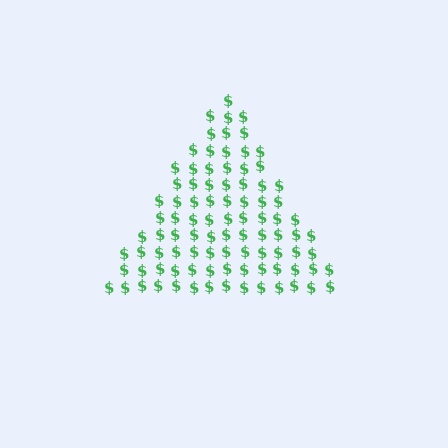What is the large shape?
The large shape is a triangle.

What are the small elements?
The small elements are dollar signs.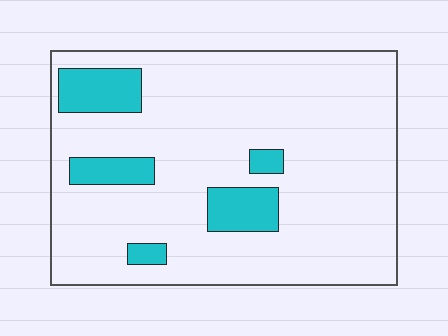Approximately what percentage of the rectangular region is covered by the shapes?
Approximately 15%.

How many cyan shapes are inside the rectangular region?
5.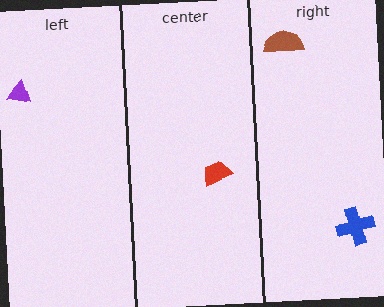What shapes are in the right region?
The brown semicircle, the blue cross.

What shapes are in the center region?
The red trapezoid.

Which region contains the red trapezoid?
The center region.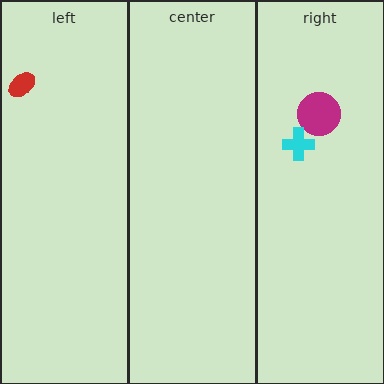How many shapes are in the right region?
2.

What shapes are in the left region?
The red ellipse.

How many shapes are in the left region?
1.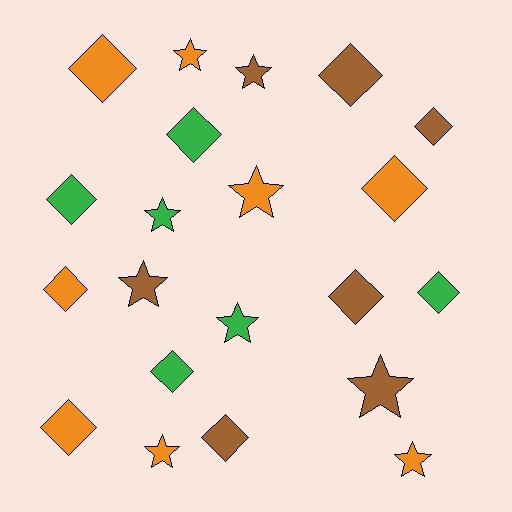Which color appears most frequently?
Orange, with 8 objects.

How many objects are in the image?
There are 21 objects.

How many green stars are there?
There are 2 green stars.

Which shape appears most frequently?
Diamond, with 12 objects.